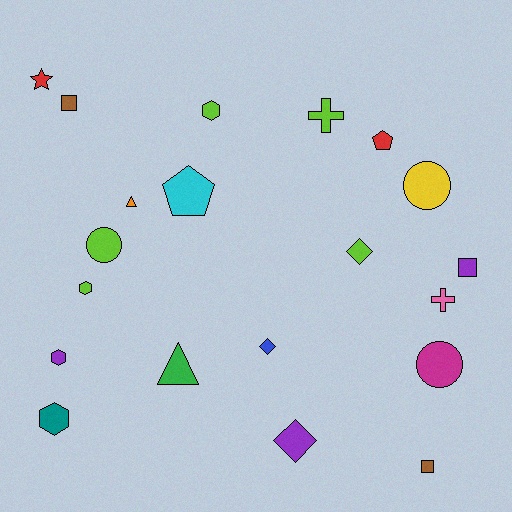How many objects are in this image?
There are 20 objects.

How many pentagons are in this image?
There are 2 pentagons.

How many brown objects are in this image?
There are 2 brown objects.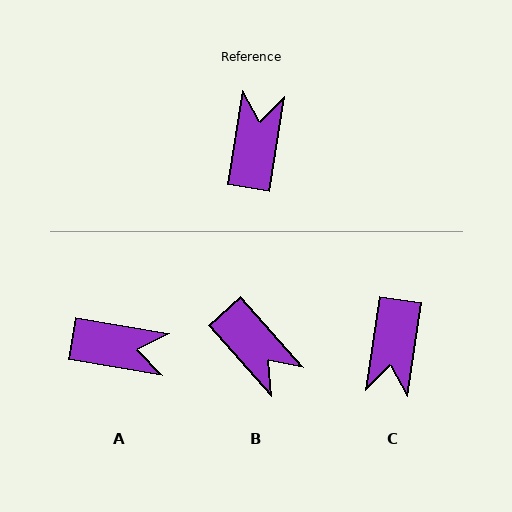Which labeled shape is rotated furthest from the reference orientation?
C, about 179 degrees away.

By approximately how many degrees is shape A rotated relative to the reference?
Approximately 90 degrees clockwise.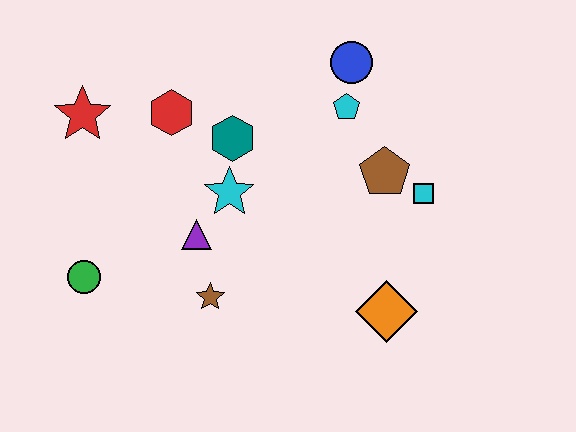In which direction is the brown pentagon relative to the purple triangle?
The brown pentagon is to the right of the purple triangle.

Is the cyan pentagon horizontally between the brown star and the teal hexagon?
No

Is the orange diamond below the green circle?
Yes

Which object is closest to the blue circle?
The cyan pentagon is closest to the blue circle.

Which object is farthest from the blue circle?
The green circle is farthest from the blue circle.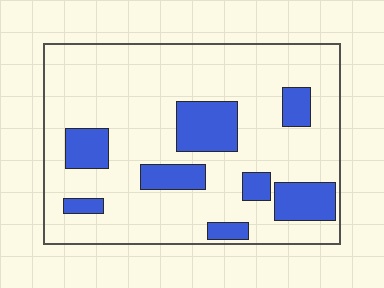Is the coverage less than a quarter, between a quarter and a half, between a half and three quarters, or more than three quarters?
Less than a quarter.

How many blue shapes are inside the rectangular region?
8.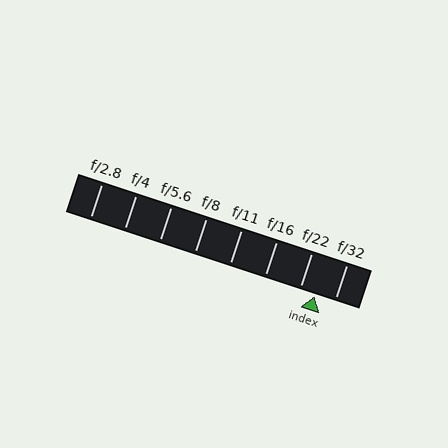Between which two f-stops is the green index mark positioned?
The index mark is between f/22 and f/32.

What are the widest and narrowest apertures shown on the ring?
The widest aperture shown is f/2.8 and the narrowest is f/32.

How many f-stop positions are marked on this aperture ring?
There are 8 f-stop positions marked.